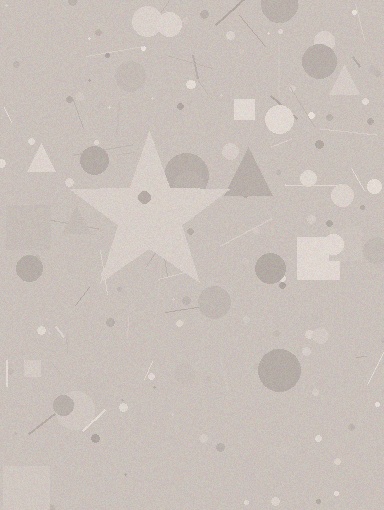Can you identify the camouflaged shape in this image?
The camouflaged shape is a star.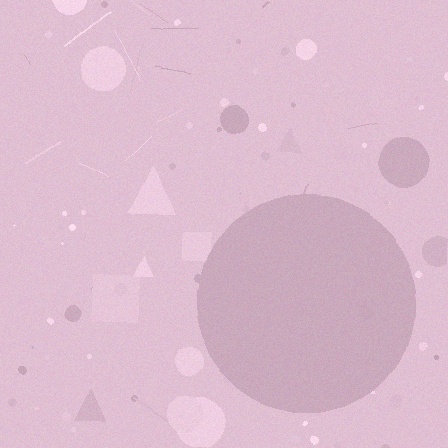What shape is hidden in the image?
A circle is hidden in the image.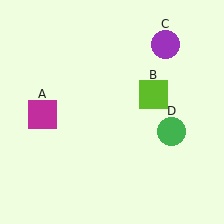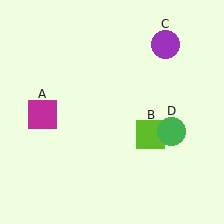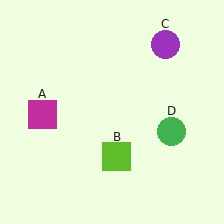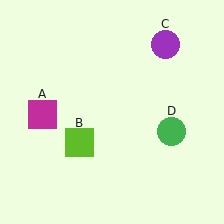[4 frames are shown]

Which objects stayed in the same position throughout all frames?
Magenta square (object A) and purple circle (object C) and green circle (object D) remained stationary.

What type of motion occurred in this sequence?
The lime square (object B) rotated clockwise around the center of the scene.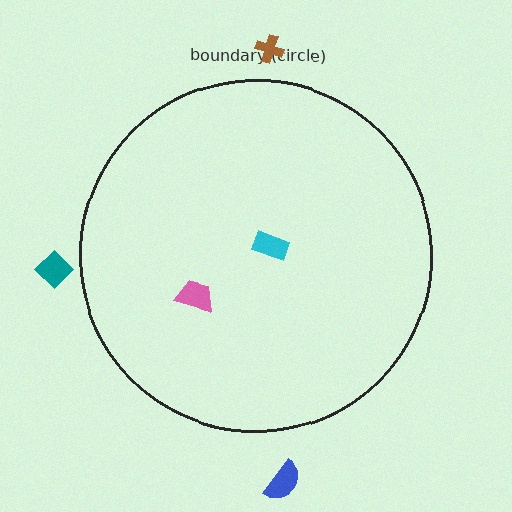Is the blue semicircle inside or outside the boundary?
Outside.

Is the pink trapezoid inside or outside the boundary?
Inside.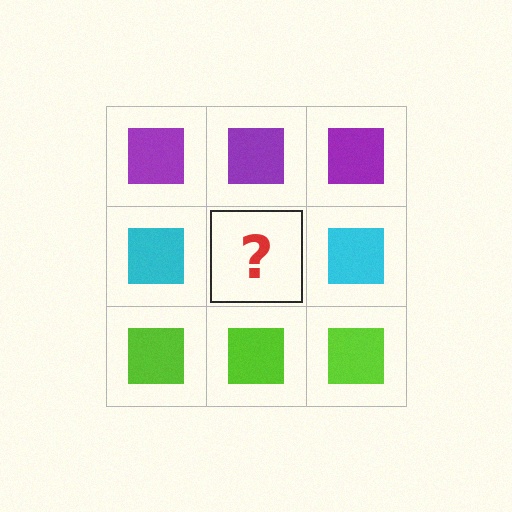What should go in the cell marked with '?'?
The missing cell should contain a cyan square.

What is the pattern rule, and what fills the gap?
The rule is that each row has a consistent color. The gap should be filled with a cyan square.